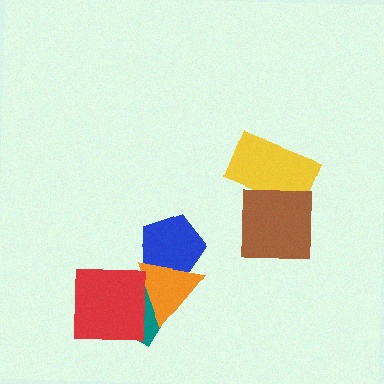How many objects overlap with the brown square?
1 object overlaps with the brown square.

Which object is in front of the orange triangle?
The red square is in front of the orange triangle.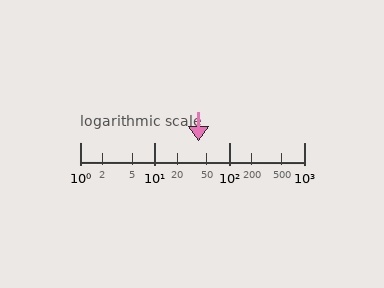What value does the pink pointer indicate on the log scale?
The pointer indicates approximately 39.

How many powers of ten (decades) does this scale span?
The scale spans 3 decades, from 1 to 1000.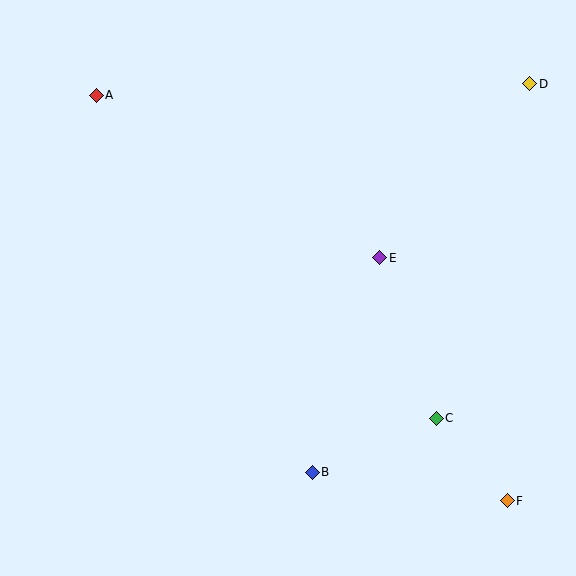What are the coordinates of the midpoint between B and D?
The midpoint between B and D is at (421, 278).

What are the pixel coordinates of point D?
Point D is at (530, 84).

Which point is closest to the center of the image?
Point E at (380, 258) is closest to the center.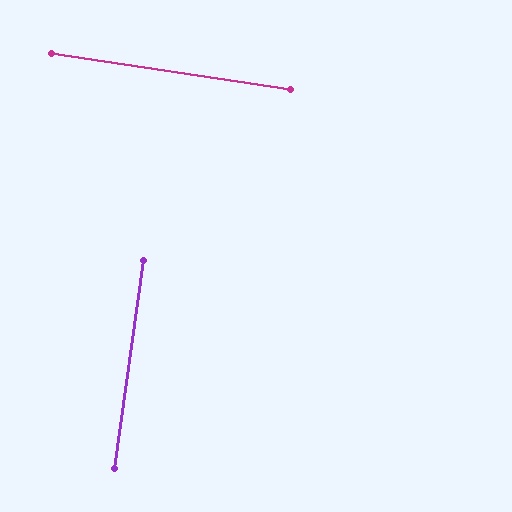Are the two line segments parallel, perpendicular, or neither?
Perpendicular — they meet at approximately 89°.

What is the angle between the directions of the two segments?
Approximately 89 degrees.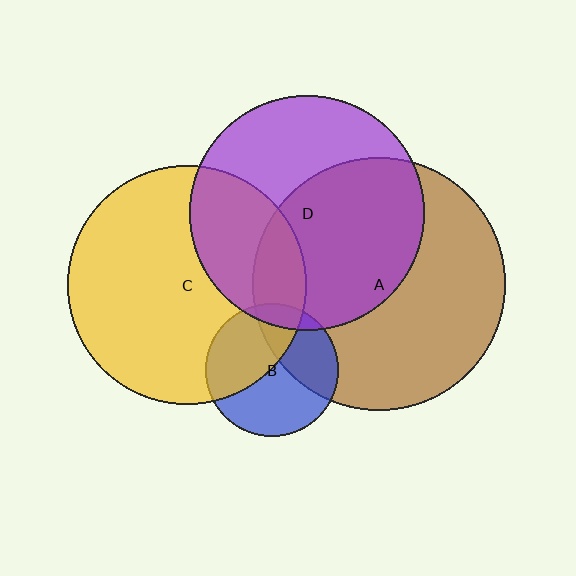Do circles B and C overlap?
Yes.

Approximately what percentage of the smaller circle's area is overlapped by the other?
Approximately 45%.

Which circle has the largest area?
Circle A (brown).